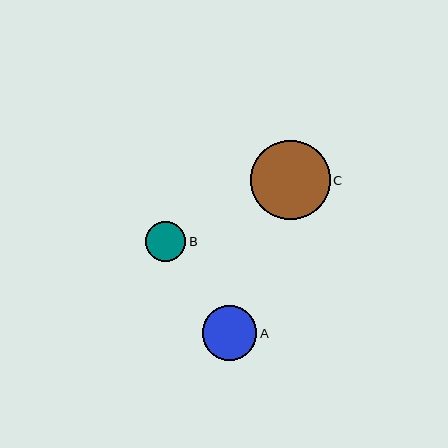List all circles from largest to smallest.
From largest to smallest: C, A, B.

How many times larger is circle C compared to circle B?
Circle C is approximately 2.0 times the size of circle B.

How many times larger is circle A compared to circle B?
Circle A is approximately 1.4 times the size of circle B.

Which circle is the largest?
Circle C is the largest with a size of approximately 80 pixels.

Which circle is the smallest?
Circle B is the smallest with a size of approximately 40 pixels.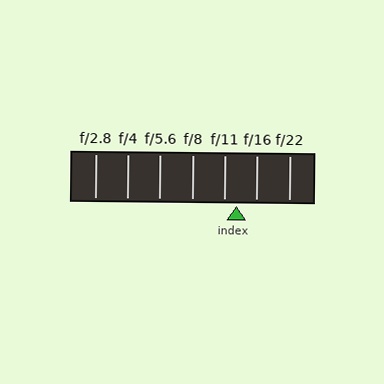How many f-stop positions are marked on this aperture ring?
There are 7 f-stop positions marked.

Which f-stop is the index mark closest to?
The index mark is closest to f/11.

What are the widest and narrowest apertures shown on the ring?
The widest aperture shown is f/2.8 and the narrowest is f/22.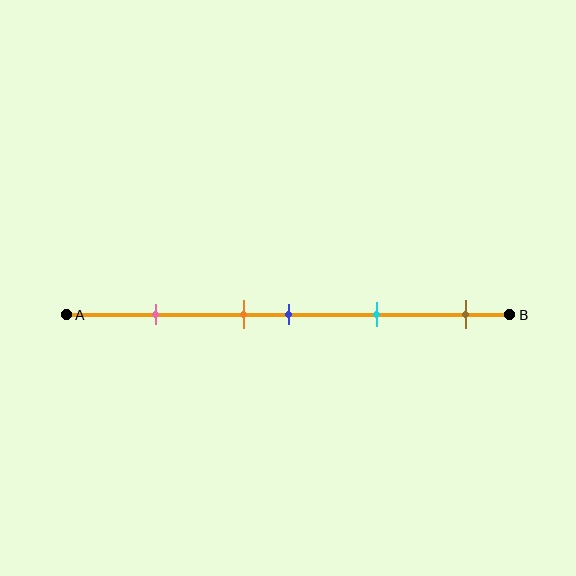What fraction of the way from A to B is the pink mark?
The pink mark is approximately 20% (0.2) of the way from A to B.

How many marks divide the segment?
There are 5 marks dividing the segment.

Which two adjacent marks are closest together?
The orange and blue marks are the closest adjacent pair.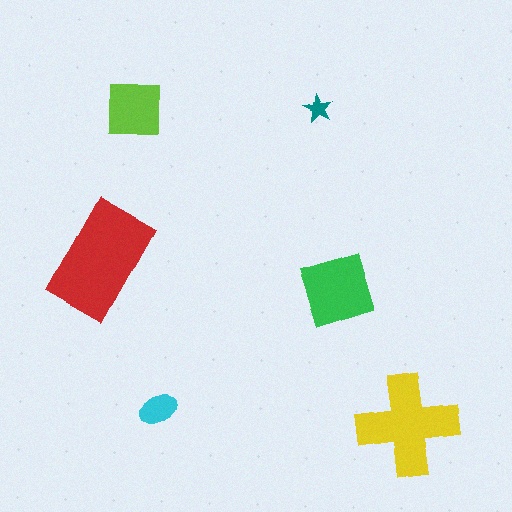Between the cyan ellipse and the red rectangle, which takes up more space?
The red rectangle.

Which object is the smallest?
The teal star.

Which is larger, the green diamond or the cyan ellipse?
The green diamond.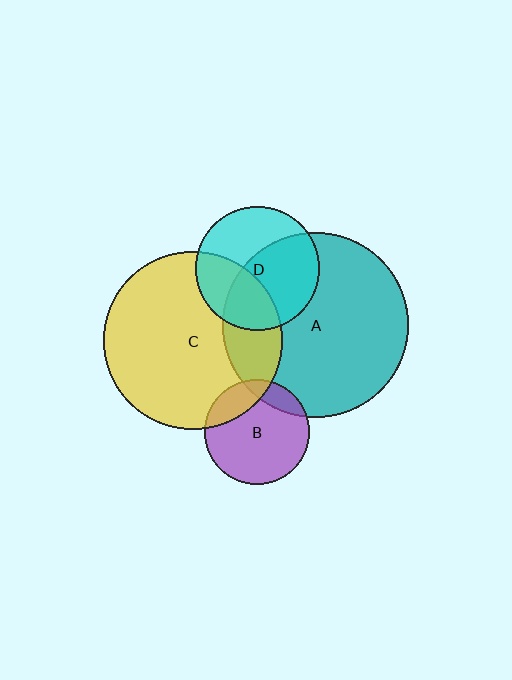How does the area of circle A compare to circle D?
Approximately 2.3 times.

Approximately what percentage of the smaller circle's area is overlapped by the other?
Approximately 55%.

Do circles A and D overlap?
Yes.